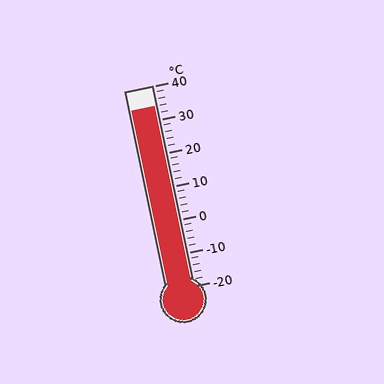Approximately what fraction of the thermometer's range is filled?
The thermometer is filled to approximately 90% of its range.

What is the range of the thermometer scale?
The thermometer scale ranges from -20°C to 40°C.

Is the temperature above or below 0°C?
The temperature is above 0°C.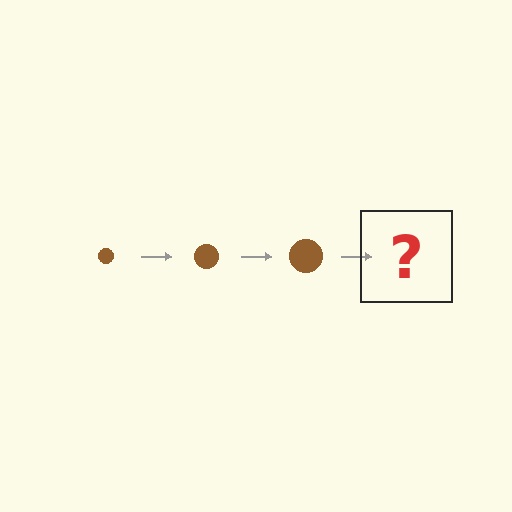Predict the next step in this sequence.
The next step is a brown circle, larger than the previous one.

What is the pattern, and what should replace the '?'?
The pattern is that the circle gets progressively larger each step. The '?' should be a brown circle, larger than the previous one.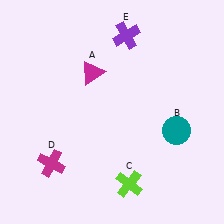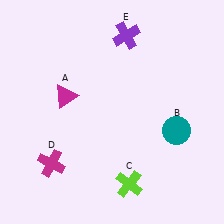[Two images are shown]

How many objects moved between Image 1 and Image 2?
1 object moved between the two images.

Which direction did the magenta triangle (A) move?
The magenta triangle (A) moved left.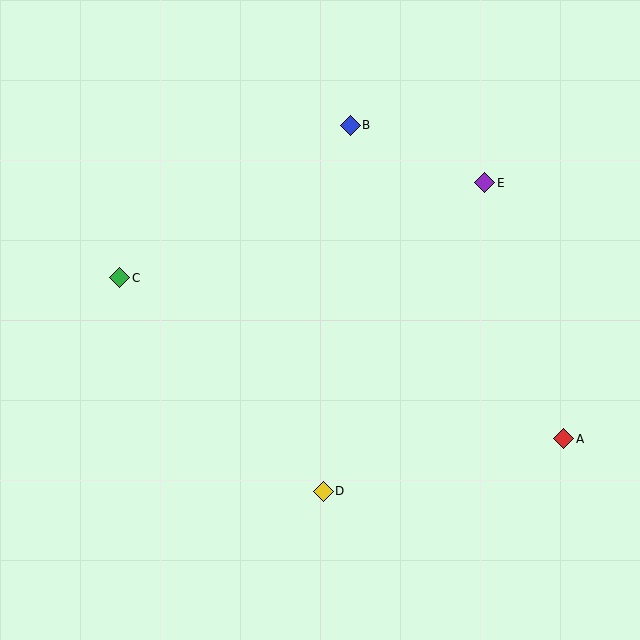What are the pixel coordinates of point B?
Point B is at (350, 125).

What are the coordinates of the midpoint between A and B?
The midpoint between A and B is at (457, 282).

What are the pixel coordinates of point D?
Point D is at (323, 491).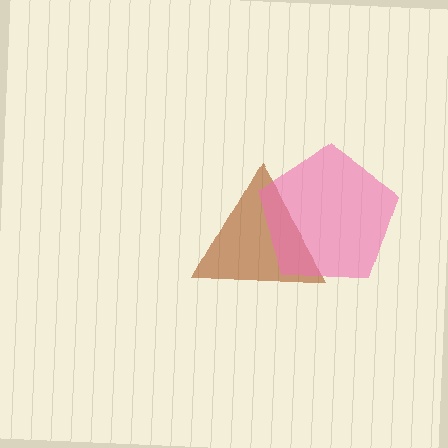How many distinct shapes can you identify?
There are 2 distinct shapes: a brown triangle, a pink pentagon.